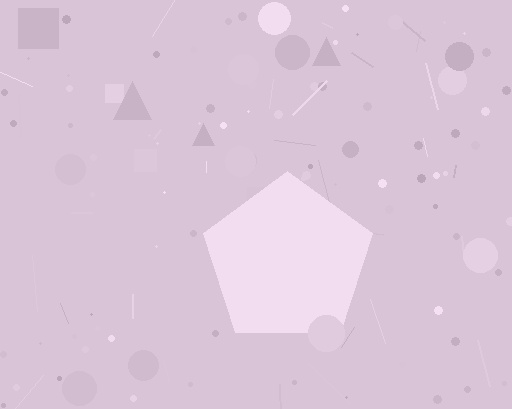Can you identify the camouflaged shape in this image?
The camouflaged shape is a pentagon.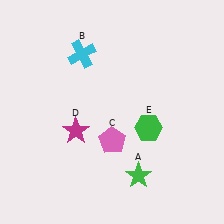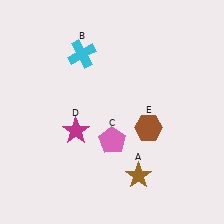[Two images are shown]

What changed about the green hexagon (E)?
In Image 1, E is green. In Image 2, it changed to brown.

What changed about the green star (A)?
In Image 1, A is green. In Image 2, it changed to brown.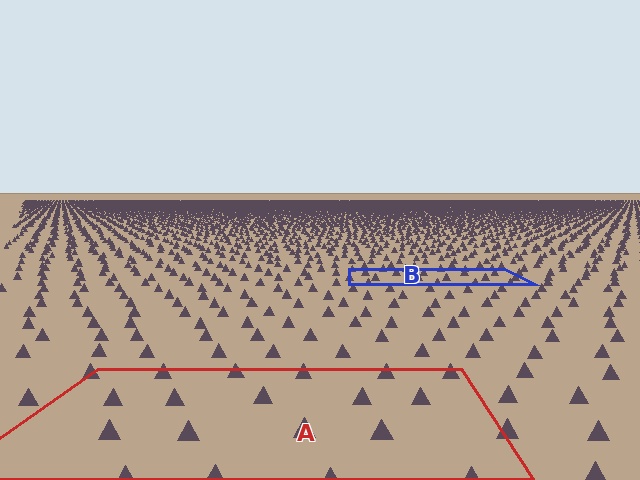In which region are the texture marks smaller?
The texture marks are smaller in region B, because it is farther away.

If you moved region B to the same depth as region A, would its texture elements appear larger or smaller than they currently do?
They would appear larger. At a closer depth, the same texture elements are projected at a bigger on-screen size.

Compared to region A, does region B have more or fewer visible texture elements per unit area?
Region B has more texture elements per unit area — they are packed more densely because it is farther away.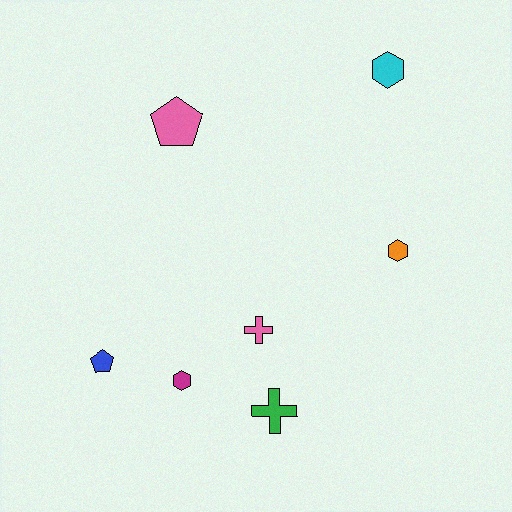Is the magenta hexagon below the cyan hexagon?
Yes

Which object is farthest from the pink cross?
The cyan hexagon is farthest from the pink cross.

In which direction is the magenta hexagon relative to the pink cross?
The magenta hexagon is to the left of the pink cross.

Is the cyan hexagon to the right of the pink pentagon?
Yes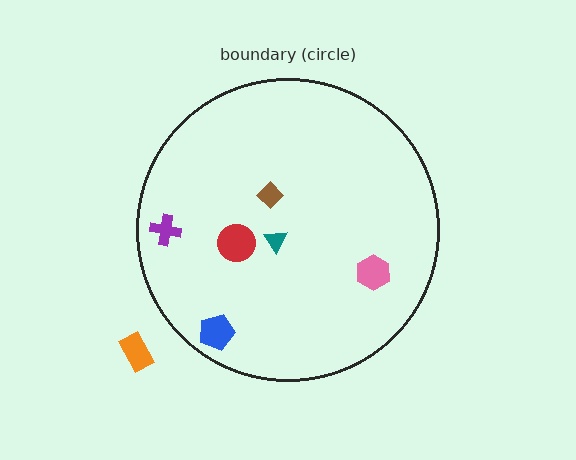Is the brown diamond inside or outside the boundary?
Inside.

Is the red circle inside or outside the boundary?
Inside.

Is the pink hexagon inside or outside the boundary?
Inside.